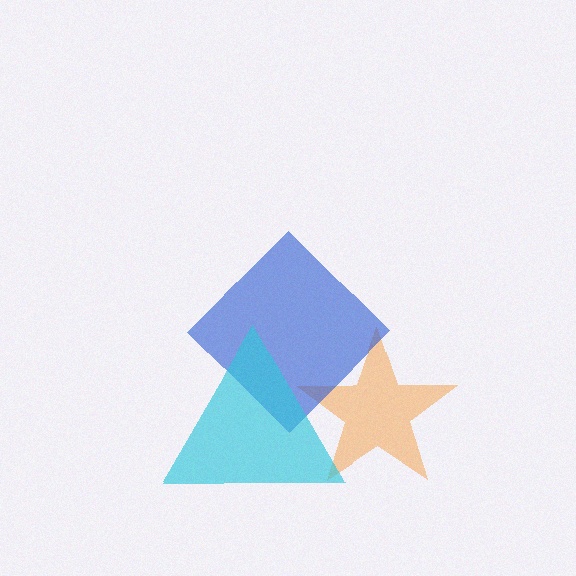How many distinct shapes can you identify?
There are 3 distinct shapes: an orange star, a blue diamond, a cyan triangle.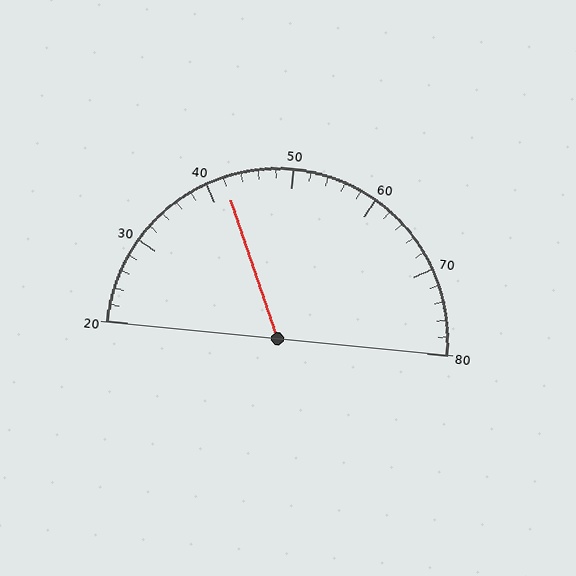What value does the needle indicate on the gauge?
The needle indicates approximately 42.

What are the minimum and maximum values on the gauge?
The gauge ranges from 20 to 80.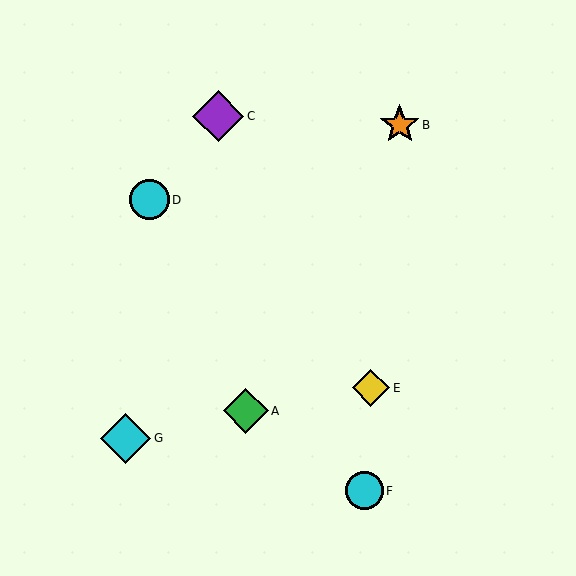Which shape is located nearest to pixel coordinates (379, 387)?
The yellow diamond (labeled E) at (371, 388) is nearest to that location.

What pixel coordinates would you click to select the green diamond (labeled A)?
Click at (246, 411) to select the green diamond A.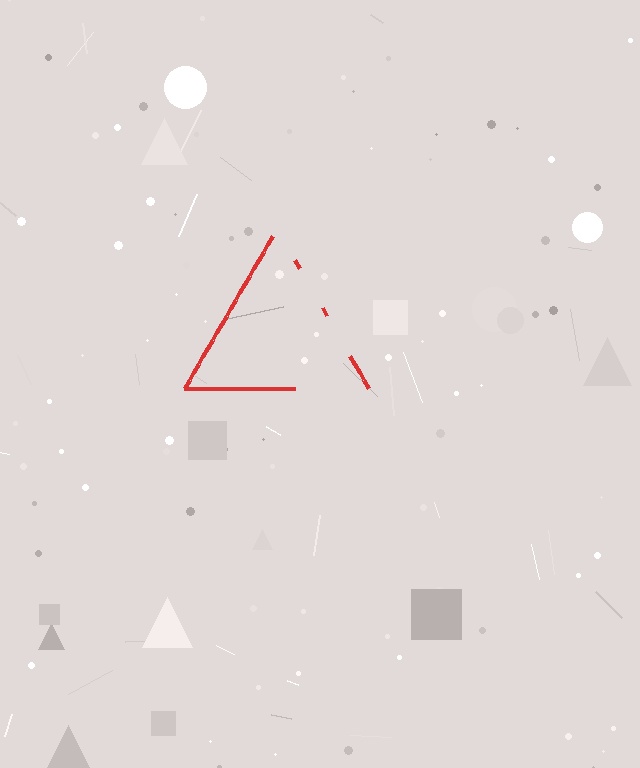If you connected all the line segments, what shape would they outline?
They would outline a triangle.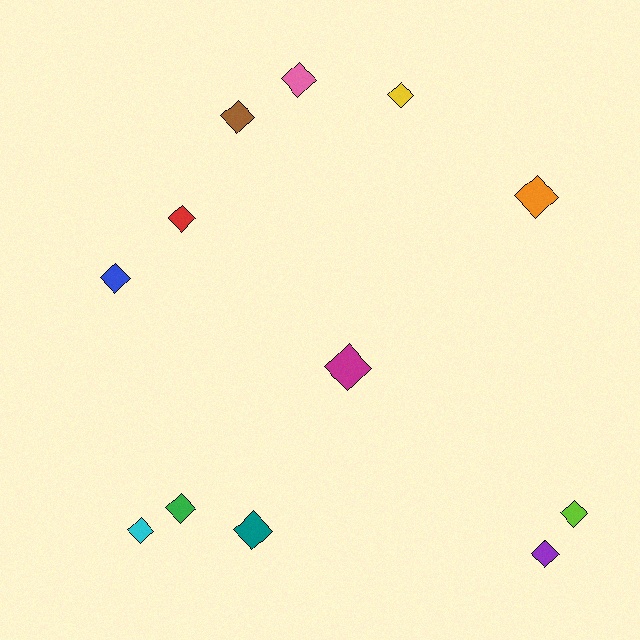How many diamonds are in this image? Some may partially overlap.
There are 12 diamonds.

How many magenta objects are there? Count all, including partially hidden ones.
There is 1 magenta object.